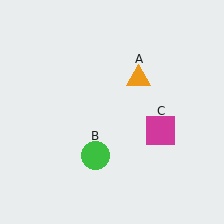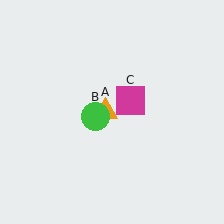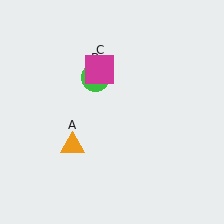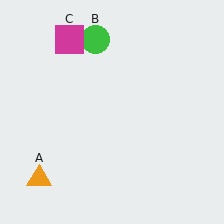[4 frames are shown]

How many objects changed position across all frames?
3 objects changed position: orange triangle (object A), green circle (object B), magenta square (object C).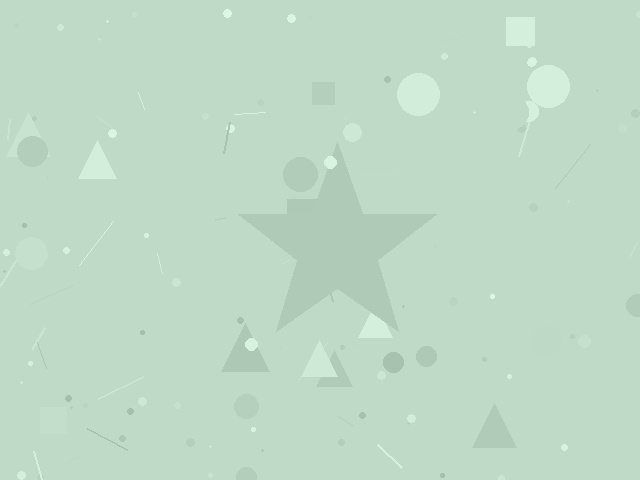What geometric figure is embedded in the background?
A star is embedded in the background.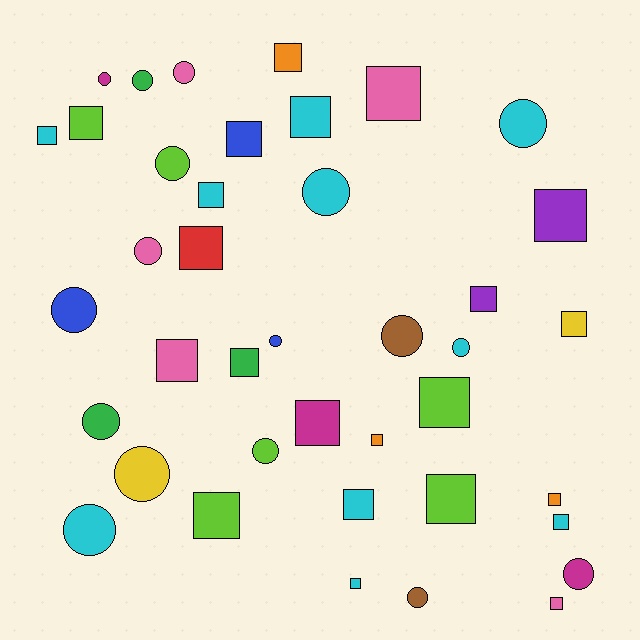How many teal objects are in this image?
There are no teal objects.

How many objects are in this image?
There are 40 objects.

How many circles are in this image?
There are 17 circles.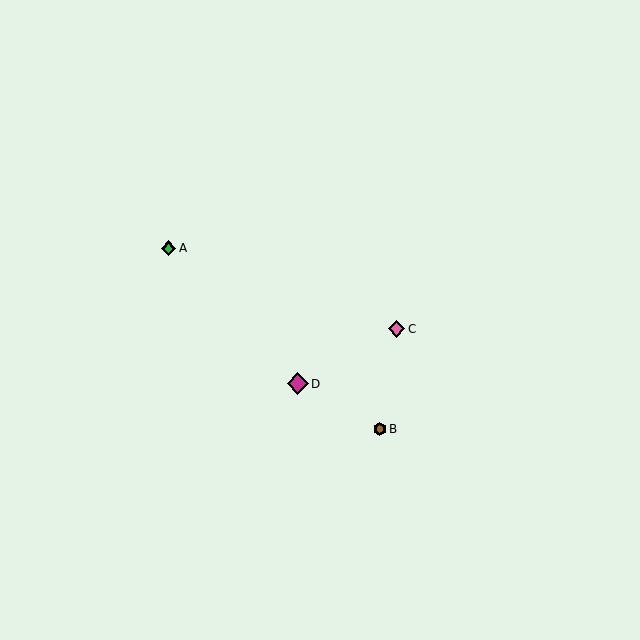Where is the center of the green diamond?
The center of the green diamond is at (169, 248).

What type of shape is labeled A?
Shape A is a green diamond.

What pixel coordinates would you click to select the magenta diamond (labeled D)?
Click at (298, 384) to select the magenta diamond D.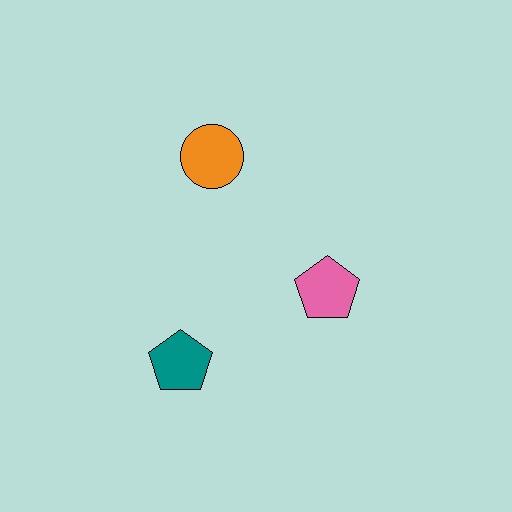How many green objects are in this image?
There are no green objects.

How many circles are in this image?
There is 1 circle.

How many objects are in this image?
There are 3 objects.